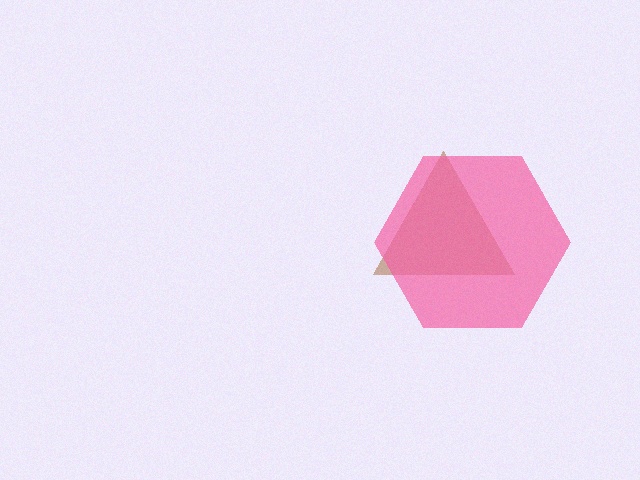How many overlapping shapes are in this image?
There are 2 overlapping shapes in the image.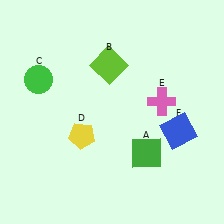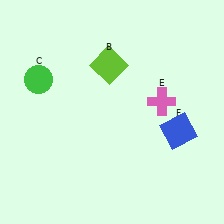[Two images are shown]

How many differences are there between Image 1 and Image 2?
There are 2 differences between the two images.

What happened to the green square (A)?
The green square (A) was removed in Image 2. It was in the bottom-right area of Image 1.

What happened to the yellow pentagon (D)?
The yellow pentagon (D) was removed in Image 2. It was in the bottom-left area of Image 1.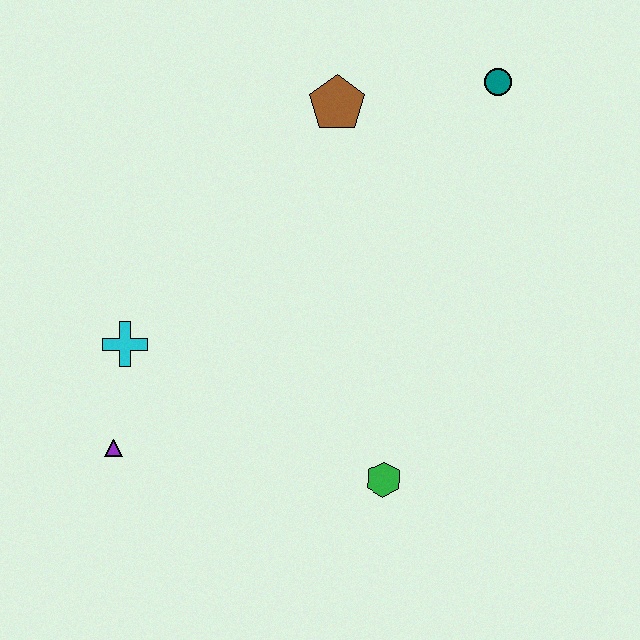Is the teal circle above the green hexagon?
Yes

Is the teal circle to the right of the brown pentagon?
Yes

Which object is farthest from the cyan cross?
The teal circle is farthest from the cyan cross.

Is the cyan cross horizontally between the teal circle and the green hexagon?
No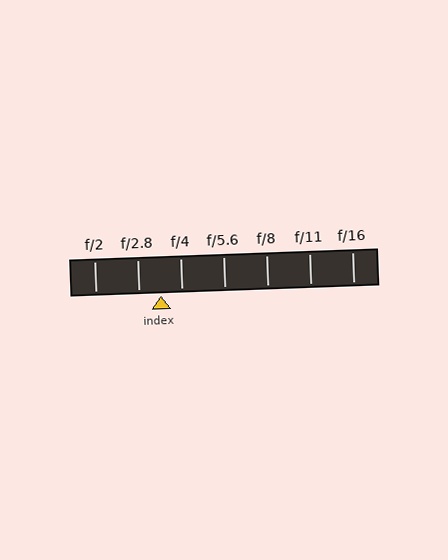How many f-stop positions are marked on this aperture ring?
There are 7 f-stop positions marked.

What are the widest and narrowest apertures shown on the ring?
The widest aperture shown is f/2 and the narrowest is f/16.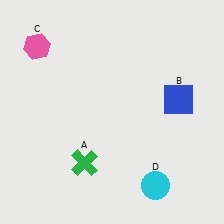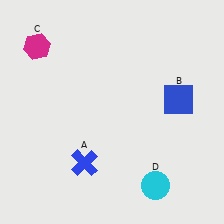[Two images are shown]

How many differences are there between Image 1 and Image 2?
There are 2 differences between the two images.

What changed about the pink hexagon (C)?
In Image 1, C is pink. In Image 2, it changed to magenta.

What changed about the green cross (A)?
In Image 1, A is green. In Image 2, it changed to blue.